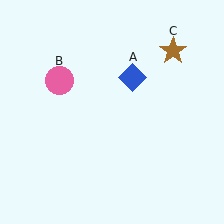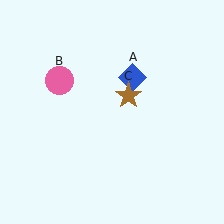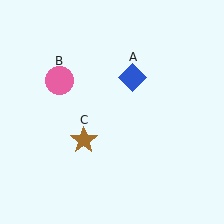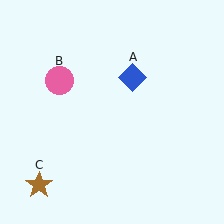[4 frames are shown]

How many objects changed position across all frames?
1 object changed position: brown star (object C).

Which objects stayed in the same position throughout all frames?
Blue diamond (object A) and pink circle (object B) remained stationary.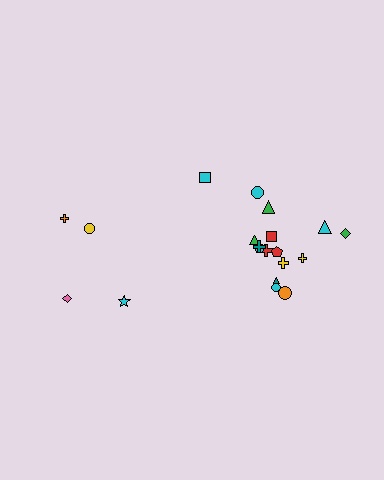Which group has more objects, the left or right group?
The right group.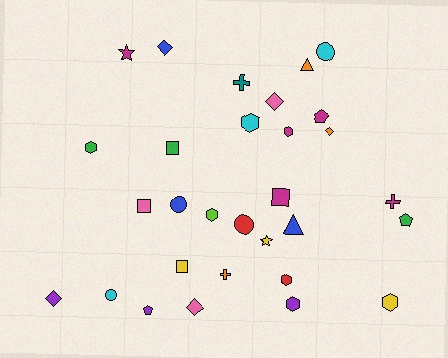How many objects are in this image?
There are 30 objects.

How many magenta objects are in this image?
There are 5 magenta objects.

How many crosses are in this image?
There are 3 crosses.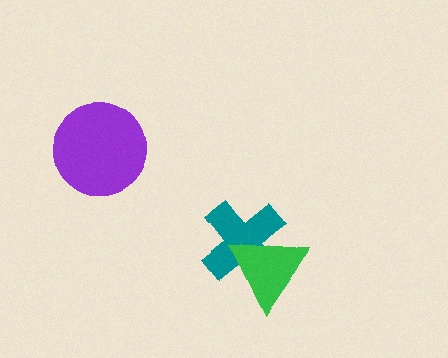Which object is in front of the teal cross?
The green triangle is in front of the teal cross.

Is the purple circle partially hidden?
No, no other shape covers it.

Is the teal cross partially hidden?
Yes, it is partially covered by another shape.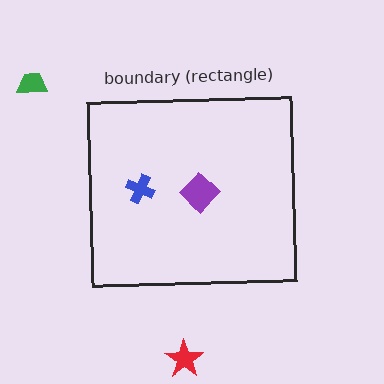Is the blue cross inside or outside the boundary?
Inside.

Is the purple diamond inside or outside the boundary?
Inside.